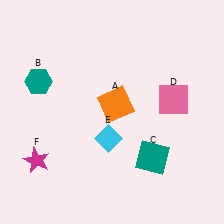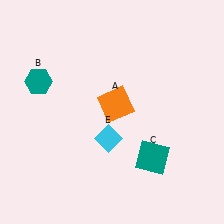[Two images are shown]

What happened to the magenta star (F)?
The magenta star (F) was removed in Image 2. It was in the bottom-left area of Image 1.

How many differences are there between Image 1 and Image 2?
There are 2 differences between the two images.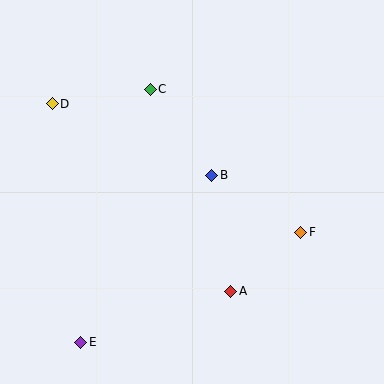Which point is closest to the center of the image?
Point B at (212, 175) is closest to the center.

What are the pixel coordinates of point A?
Point A is at (231, 291).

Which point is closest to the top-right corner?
Point B is closest to the top-right corner.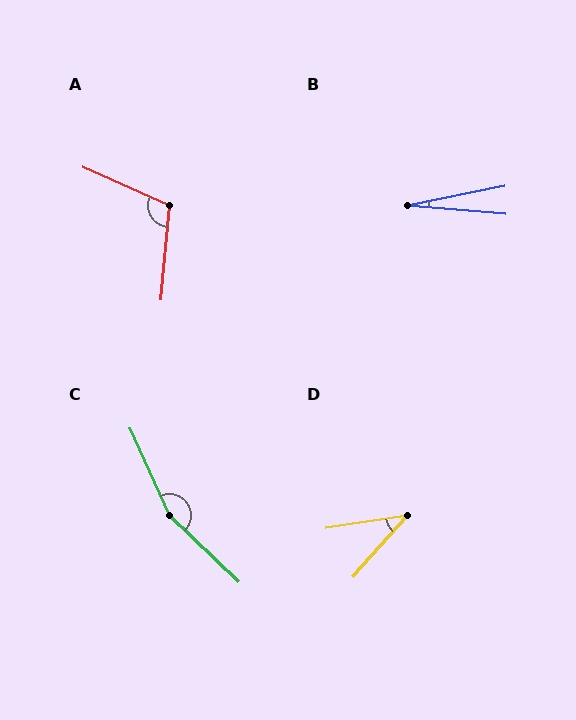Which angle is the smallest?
B, at approximately 16 degrees.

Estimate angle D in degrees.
Approximately 39 degrees.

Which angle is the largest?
C, at approximately 158 degrees.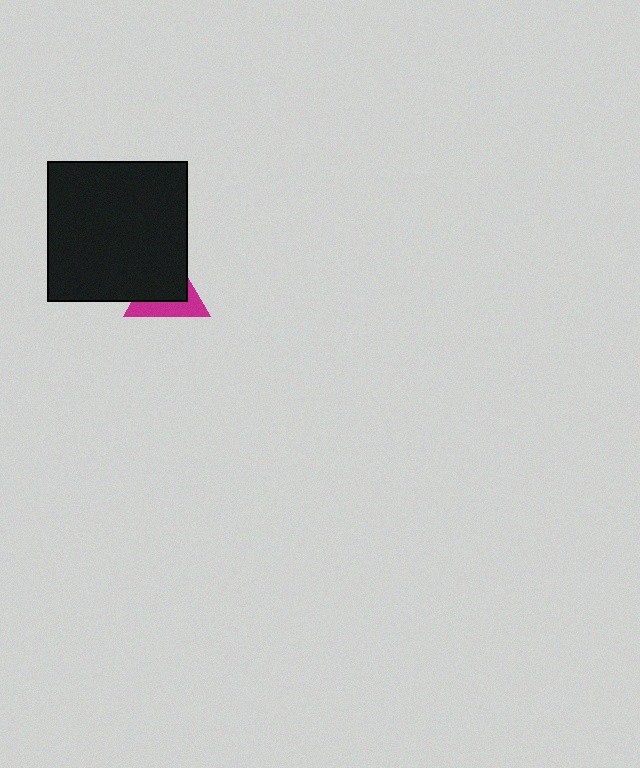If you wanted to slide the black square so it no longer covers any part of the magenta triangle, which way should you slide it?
Slide it toward the upper-left — that is the most direct way to separate the two shapes.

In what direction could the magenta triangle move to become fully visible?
The magenta triangle could move toward the lower-right. That would shift it out from behind the black square entirely.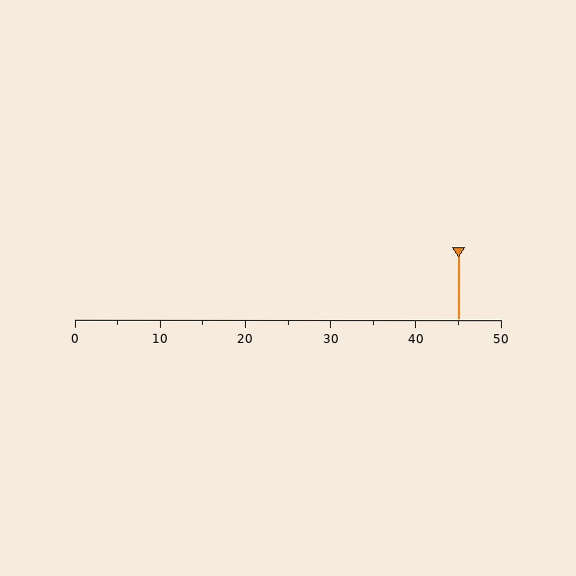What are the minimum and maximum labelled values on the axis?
The axis runs from 0 to 50.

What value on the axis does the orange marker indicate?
The marker indicates approximately 45.